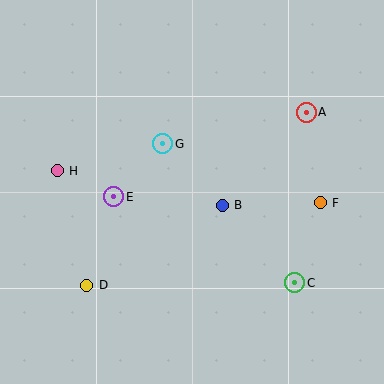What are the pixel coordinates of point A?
Point A is at (306, 112).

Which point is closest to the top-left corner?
Point H is closest to the top-left corner.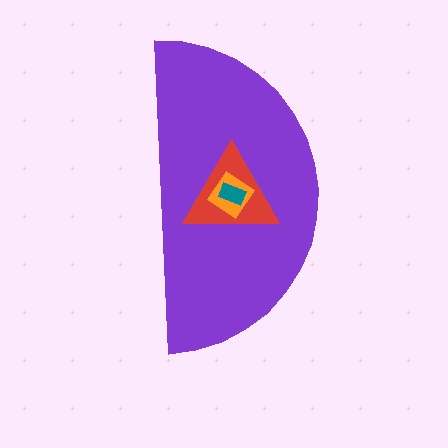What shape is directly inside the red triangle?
The orange diamond.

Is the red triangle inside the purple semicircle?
Yes.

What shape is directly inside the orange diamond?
The teal rectangle.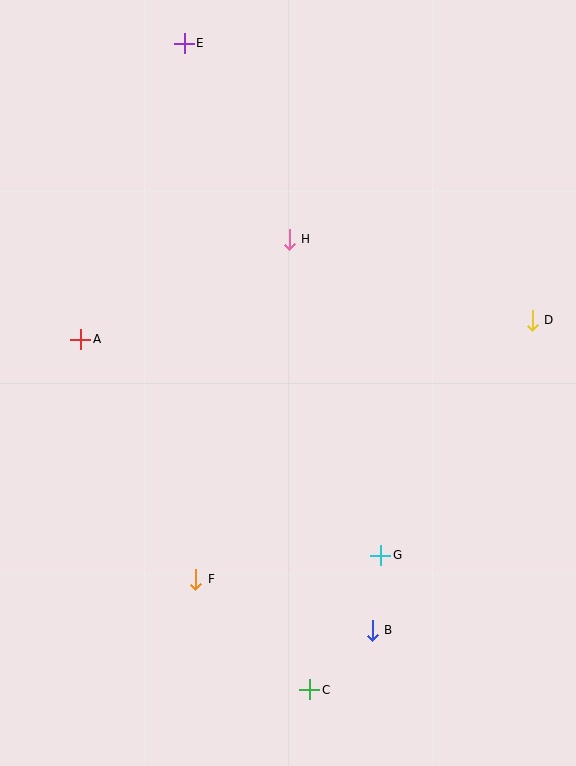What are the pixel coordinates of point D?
Point D is at (532, 320).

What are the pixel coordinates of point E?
Point E is at (184, 43).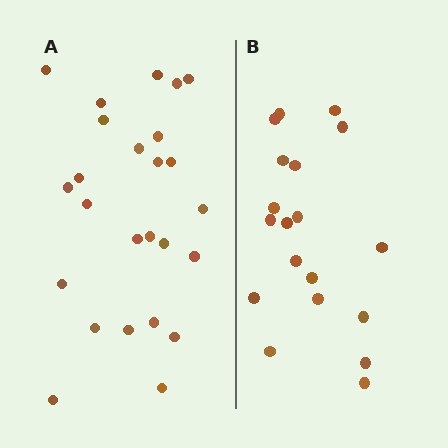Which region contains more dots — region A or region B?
Region A (the left region) has more dots.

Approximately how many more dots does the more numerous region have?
Region A has about 6 more dots than region B.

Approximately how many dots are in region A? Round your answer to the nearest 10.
About 20 dots. (The exact count is 25, which rounds to 20.)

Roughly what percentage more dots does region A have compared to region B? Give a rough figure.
About 30% more.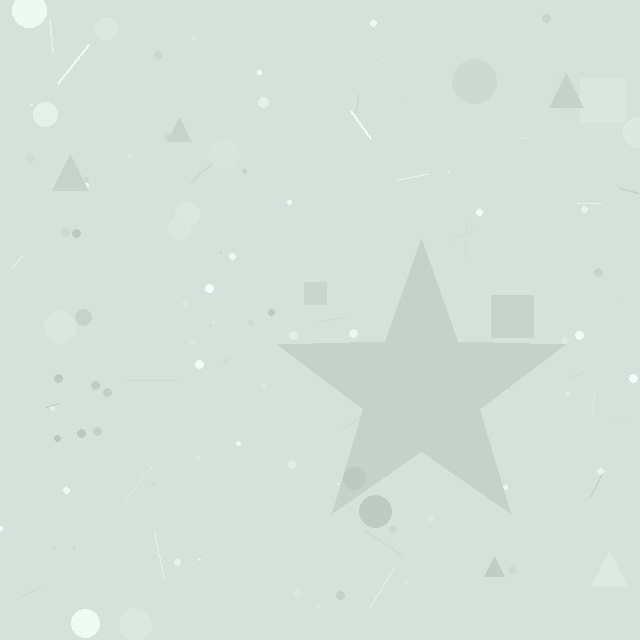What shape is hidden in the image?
A star is hidden in the image.